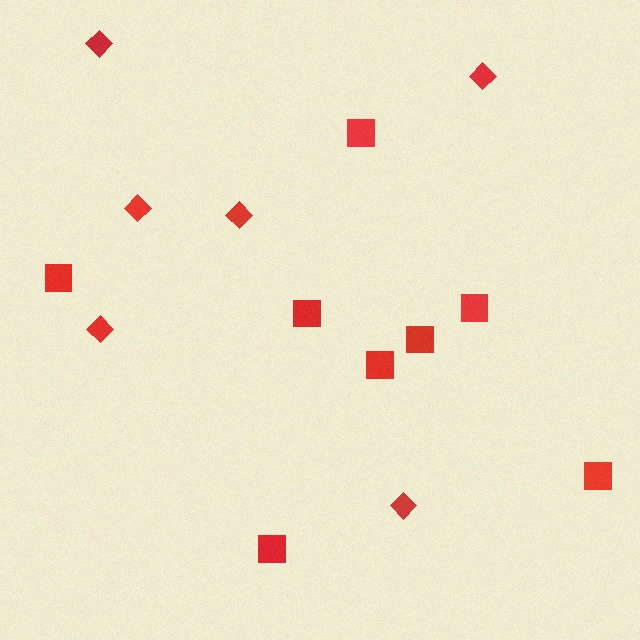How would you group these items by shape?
There are 2 groups: one group of squares (8) and one group of diamonds (6).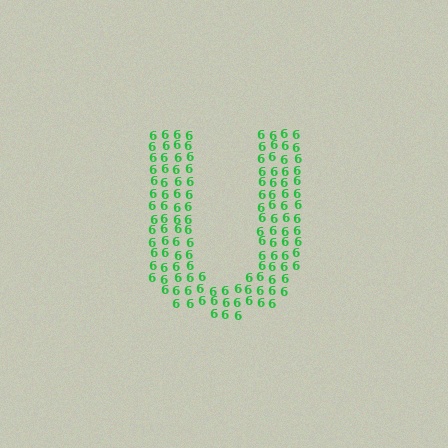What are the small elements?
The small elements are digit 6's.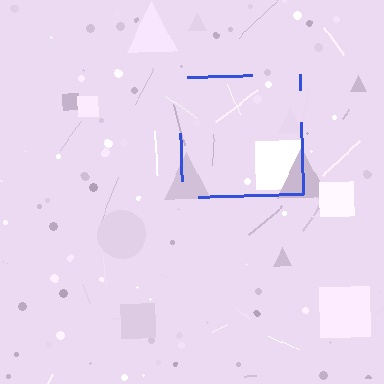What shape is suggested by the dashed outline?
The dashed outline suggests a square.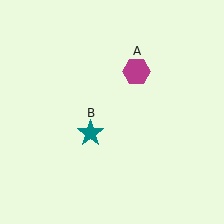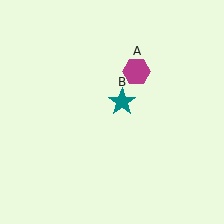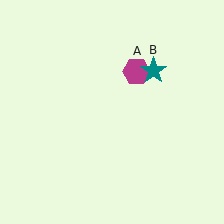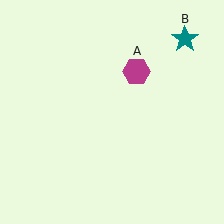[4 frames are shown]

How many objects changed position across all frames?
1 object changed position: teal star (object B).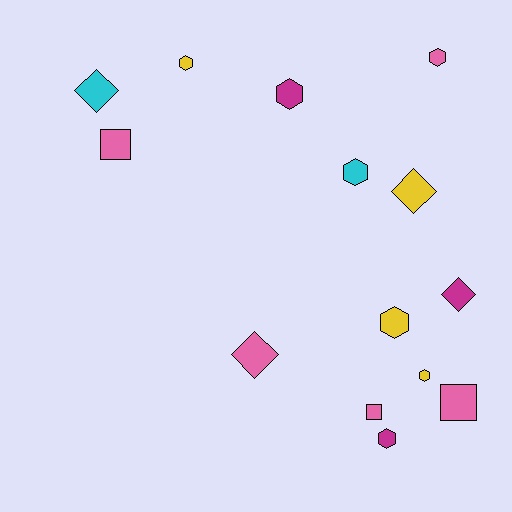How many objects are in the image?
There are 14 objects.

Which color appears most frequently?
Pink, with 5 objects.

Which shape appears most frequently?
Hexagon, with 7 objects.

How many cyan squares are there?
There are no cyan squares.